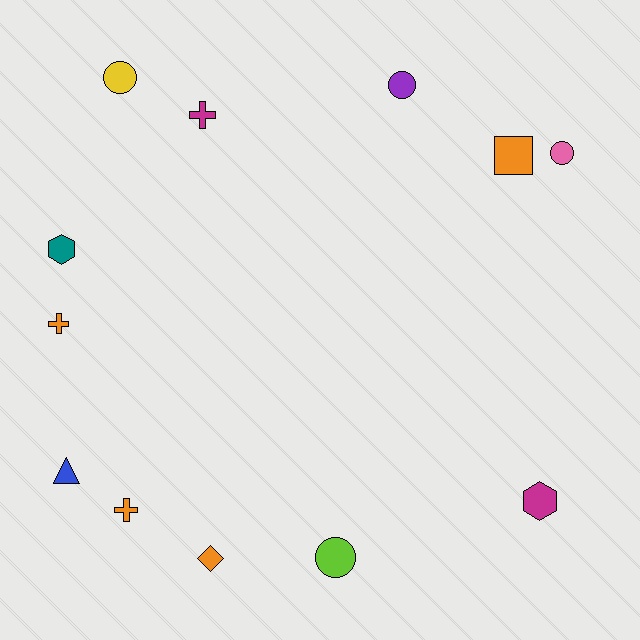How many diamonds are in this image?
There is 1 diamond.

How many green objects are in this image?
There are no green objects.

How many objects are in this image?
There are 12 objects.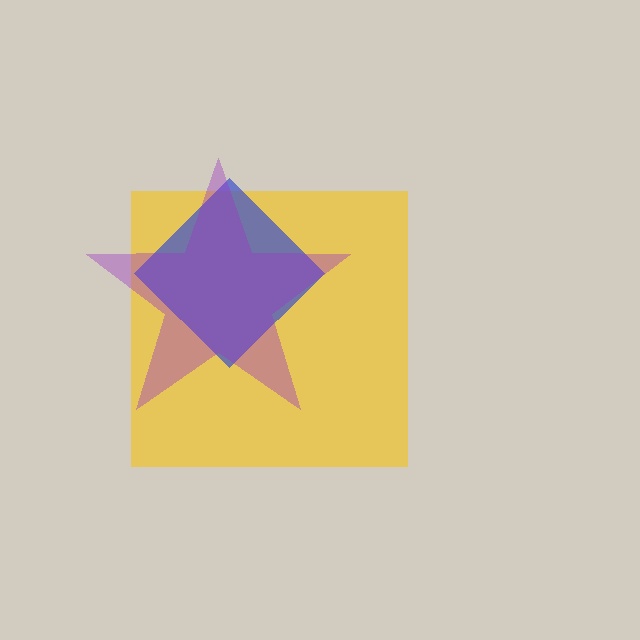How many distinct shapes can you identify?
There are 3 distinct shapes: a yellow square, a blue diamond, a purple star.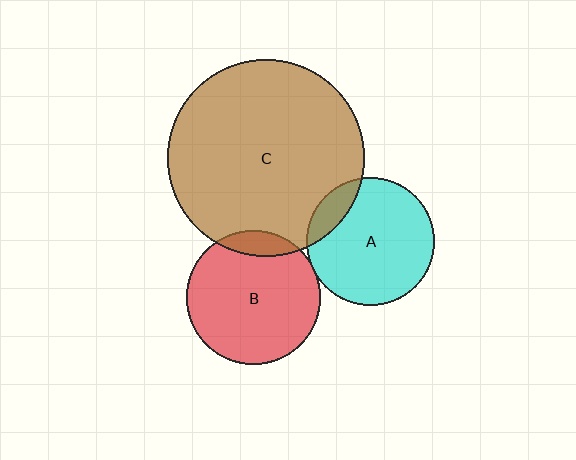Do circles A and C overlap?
Yes.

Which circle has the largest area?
Circle C (brown).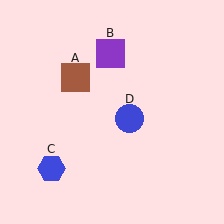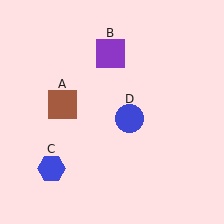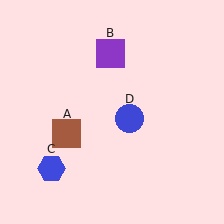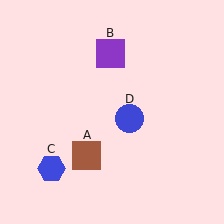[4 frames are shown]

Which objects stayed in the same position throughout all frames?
Purple square (object B) and blue hexagon (object C) and blue circle (object D) remained stationary.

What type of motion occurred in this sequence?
The brown square (object A) rotated counterclockwise around the center of the scene.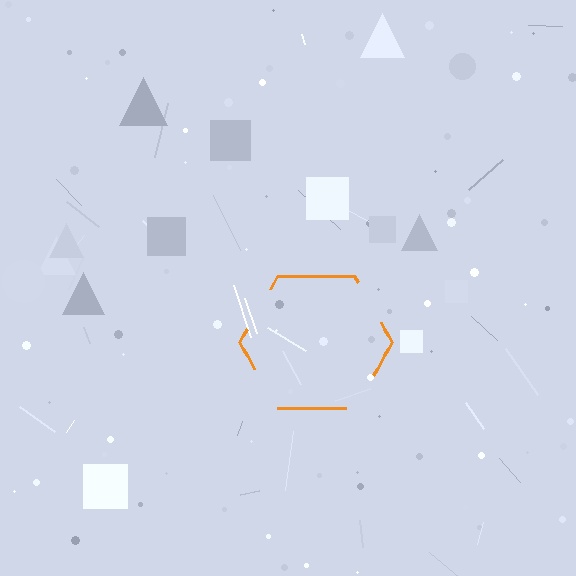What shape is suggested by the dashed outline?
The dashed outline suggests a hexagon.